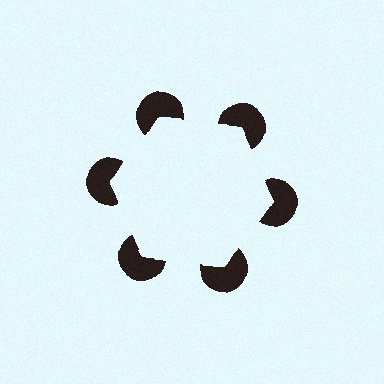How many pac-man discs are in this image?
There are 6 — one at each vertex of the illusory hexagon.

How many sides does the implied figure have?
6 sides.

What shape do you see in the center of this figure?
An illusory hexagon — its edges are inferred from the aligned wedge cuts in the pac-man discs, not physically drawn.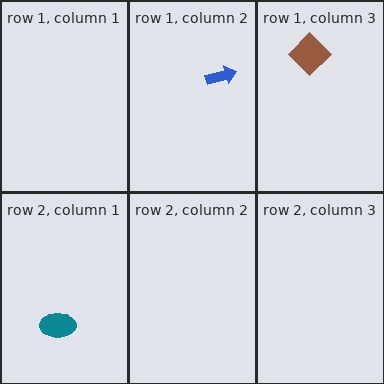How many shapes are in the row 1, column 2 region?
1.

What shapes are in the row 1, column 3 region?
The brown diamond.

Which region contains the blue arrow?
The row 1, column 2 region.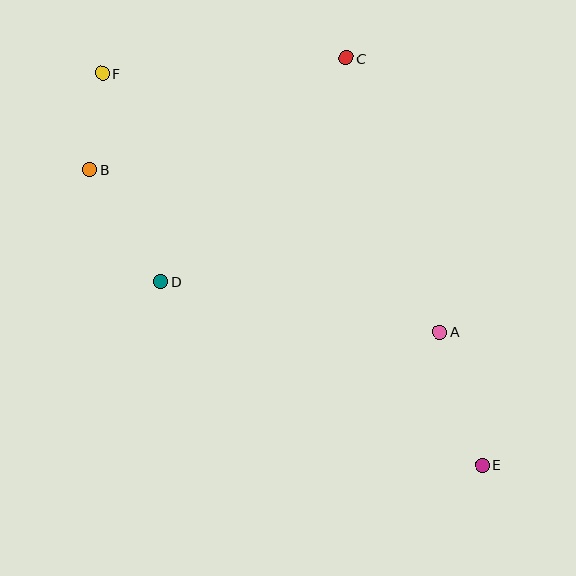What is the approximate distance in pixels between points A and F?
The distance between A and F is approximately 425 pixels.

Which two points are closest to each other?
Points B and F are closest to each other.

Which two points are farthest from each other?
Points E and F are farthest from each other.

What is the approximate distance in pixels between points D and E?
The distance between D and E is approximately 370 pixels.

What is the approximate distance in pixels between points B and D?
The distance between B and D is approximately 133 pixels.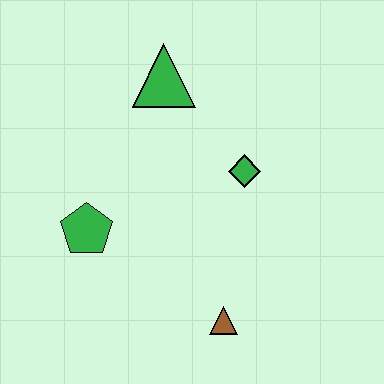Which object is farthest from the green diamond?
The green pentagon is farthest from the green diamond.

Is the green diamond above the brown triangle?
Yes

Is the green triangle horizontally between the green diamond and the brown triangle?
No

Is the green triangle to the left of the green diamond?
Yes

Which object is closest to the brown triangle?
The green diamond is closest to the brown triangle.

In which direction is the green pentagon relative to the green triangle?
The green pentagon is below the green triangle.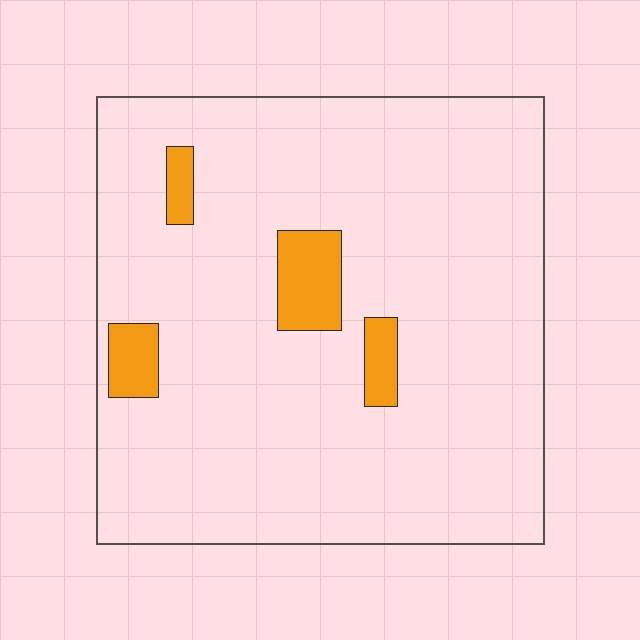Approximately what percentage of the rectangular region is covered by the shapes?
Approximately 10%.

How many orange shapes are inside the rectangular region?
4.